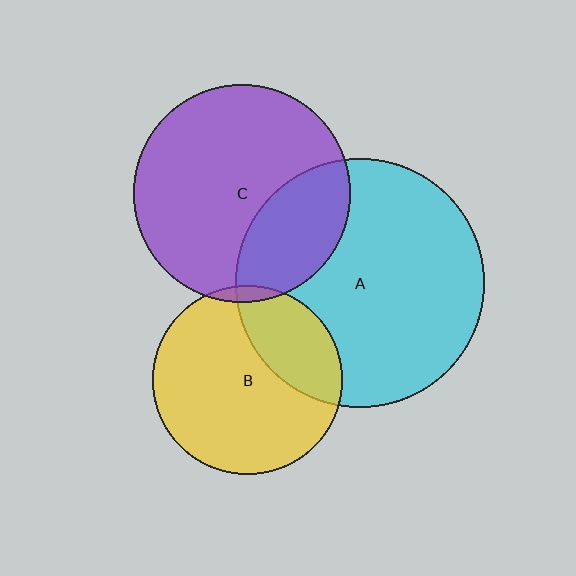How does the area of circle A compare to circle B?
Approximately 1.7 times.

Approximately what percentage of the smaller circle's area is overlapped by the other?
Approximately 25%.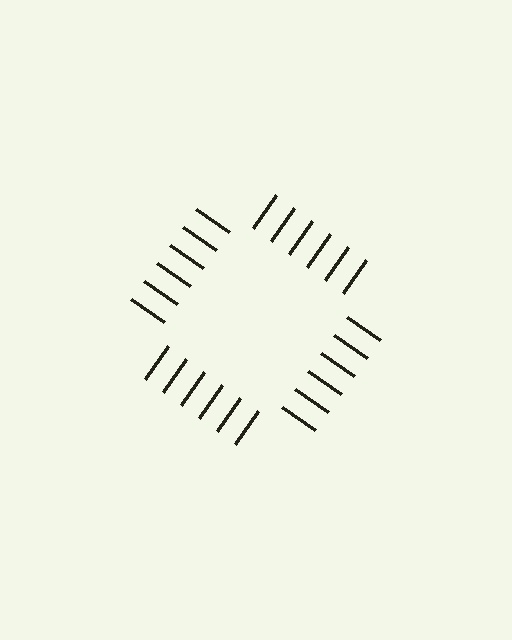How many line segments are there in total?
24 — 6 along each of the 4 edges.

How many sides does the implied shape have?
4 sides — the line-ends trace a square.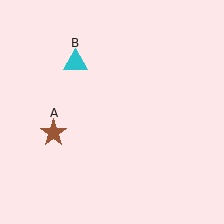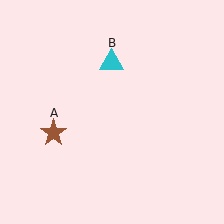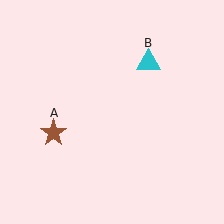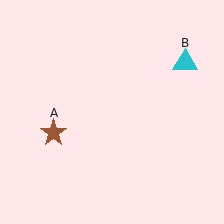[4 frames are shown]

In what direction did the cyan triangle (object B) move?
The cyan triangle (object B) moved right.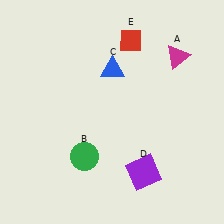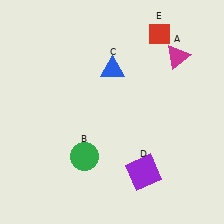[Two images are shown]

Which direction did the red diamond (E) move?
The red diamond (E) moved right.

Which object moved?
The red diamond (E) moved right.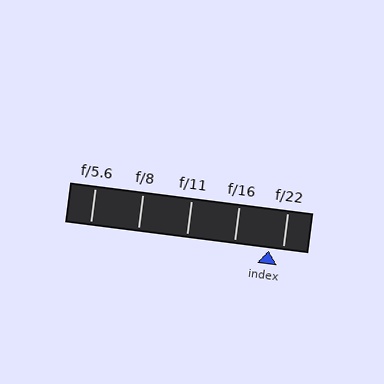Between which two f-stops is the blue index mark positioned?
The index mark is between f/16 and f/22.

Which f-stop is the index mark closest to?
The index mark is closest to f/22.